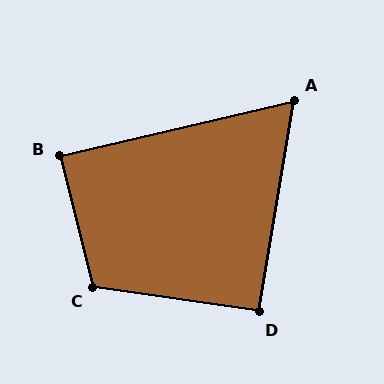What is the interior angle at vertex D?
Approximately 91 degrees (approximately right).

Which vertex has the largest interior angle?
C, at approximately 113 degrees.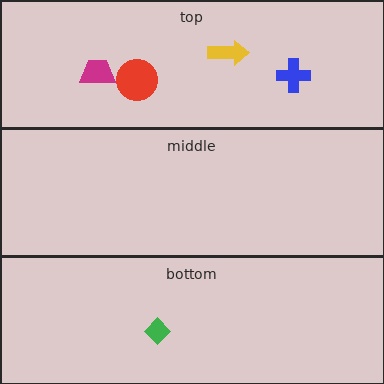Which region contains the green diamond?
The bottom region.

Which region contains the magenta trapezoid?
The top region.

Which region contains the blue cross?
The top region.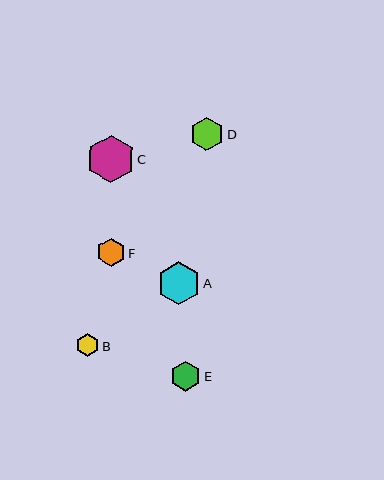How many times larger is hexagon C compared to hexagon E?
Hexagon C is approximately 1.6 times the size of hexagon E.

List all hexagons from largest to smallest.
From largest to smallest: C, A, D, E, F, B.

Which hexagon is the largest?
Hexagon C is the largest with a size of approximately 48 pixels.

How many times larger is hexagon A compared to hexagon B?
Hexagon A is approximately 1.9 times the size of hexagon B.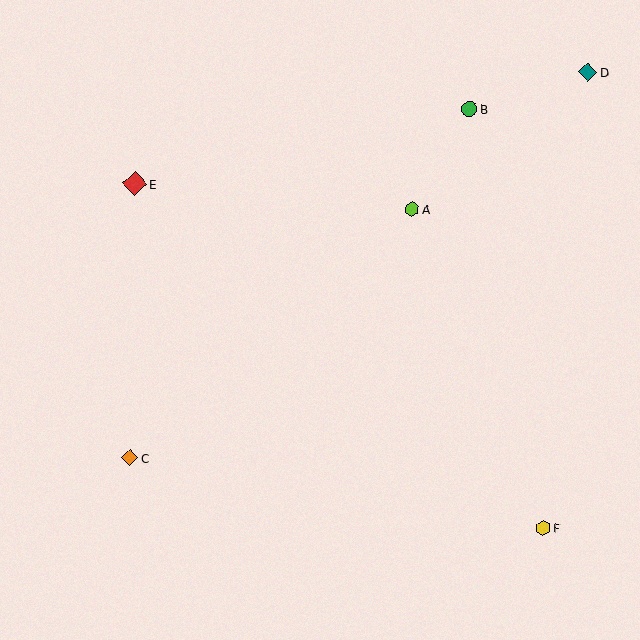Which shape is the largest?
The red diamond (labeled E) is the largest.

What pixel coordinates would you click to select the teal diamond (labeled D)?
Click at (588, 72) to select the teal diamond D.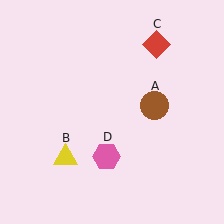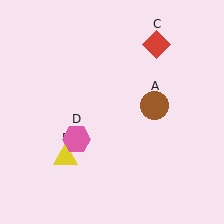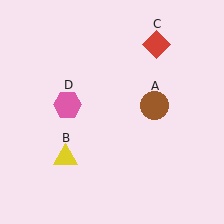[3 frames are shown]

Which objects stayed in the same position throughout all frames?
Brown circle (object A) and yellow triangle (object B) and red diamond (object C) remained stationary.